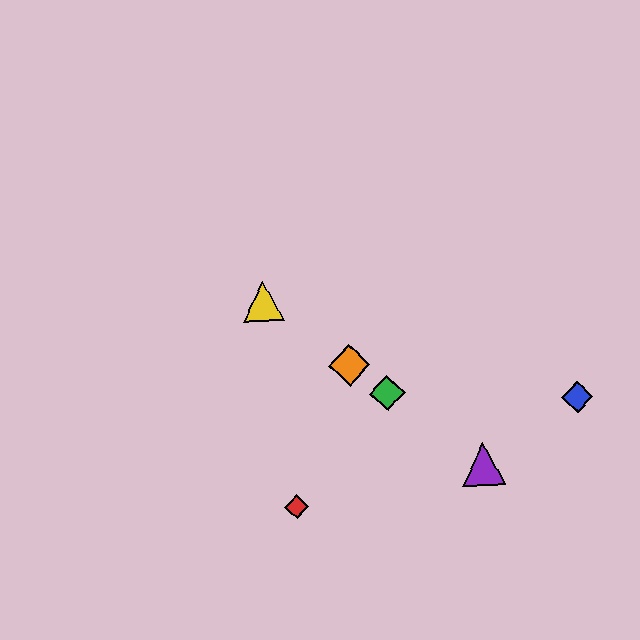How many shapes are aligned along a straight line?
4 shapes (the green diamond, the yellow triangle, the purple triangle, the orange diamond) are aligned along a straight line.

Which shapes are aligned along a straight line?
The green diamond, the yellow triangle, the purple triangle, the orange diamond are aligned along a straight line.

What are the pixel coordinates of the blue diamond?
The blue diamond is at (577, 397).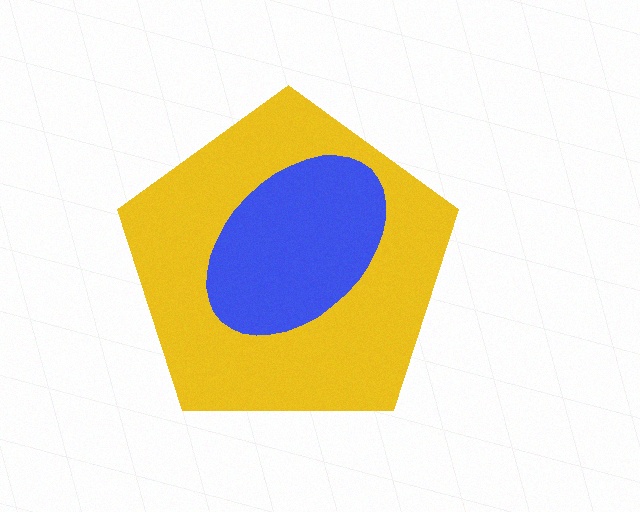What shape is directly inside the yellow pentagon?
The blue ellipse.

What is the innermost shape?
The blue ellipse.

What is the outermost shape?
The yellow pentagon.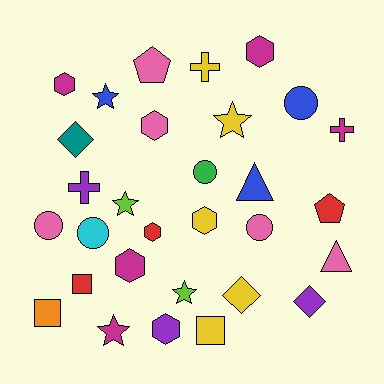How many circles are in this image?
There are 5 circles.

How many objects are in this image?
There are 30 objects.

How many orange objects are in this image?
There is 1 orange object.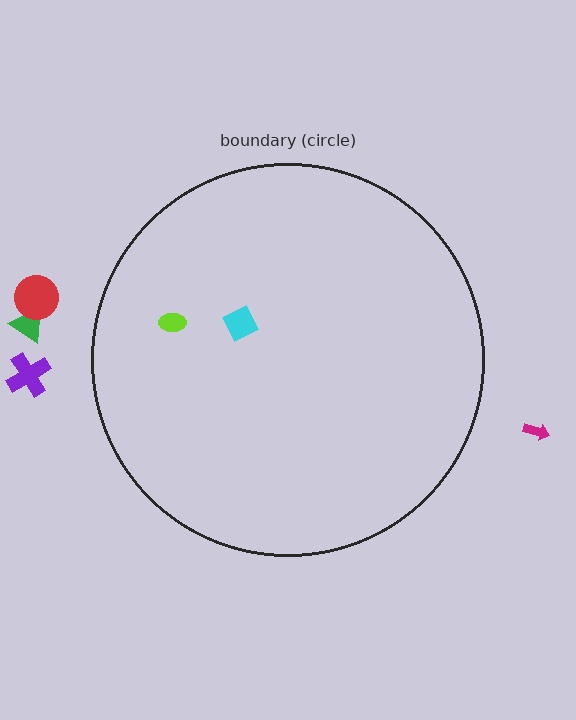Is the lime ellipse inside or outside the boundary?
Inside.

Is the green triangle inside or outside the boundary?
Outside.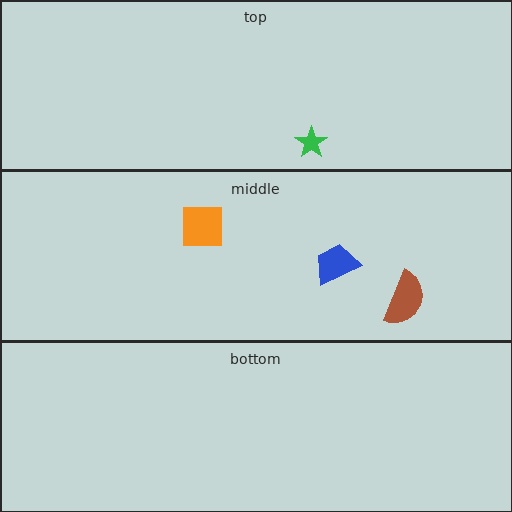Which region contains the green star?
The top region.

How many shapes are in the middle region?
3.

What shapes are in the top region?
The green star.